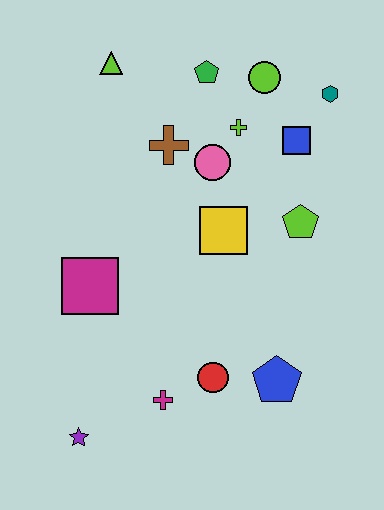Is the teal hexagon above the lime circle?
No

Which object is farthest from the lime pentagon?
The purple star is farthest from the lime pentagon.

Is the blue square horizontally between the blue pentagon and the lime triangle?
No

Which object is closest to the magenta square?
The magenta cross is closest to the magenta square.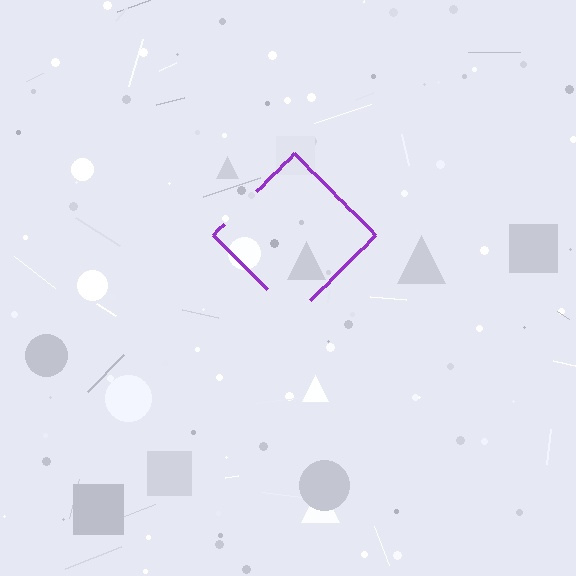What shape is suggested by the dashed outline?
The dashed outline suggests a diamond.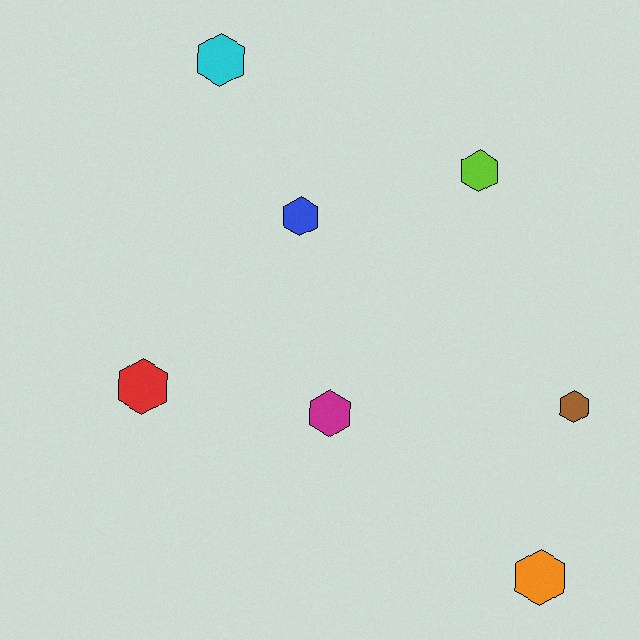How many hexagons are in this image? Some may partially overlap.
There are 7 hexagons.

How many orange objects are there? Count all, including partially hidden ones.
There is 1 orange object.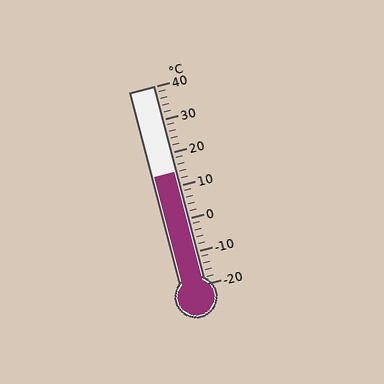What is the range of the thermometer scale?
The thermometer scale ranges from -20°C to 40°C.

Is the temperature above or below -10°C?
The temperature is above -10°C.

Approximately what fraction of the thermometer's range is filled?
The thermometer is filled to approximately 55% of its range.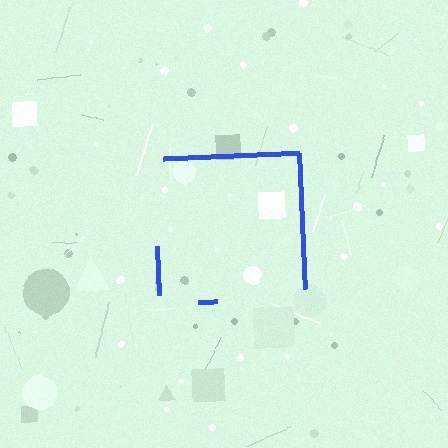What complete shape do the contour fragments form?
The contour fragments form a square.